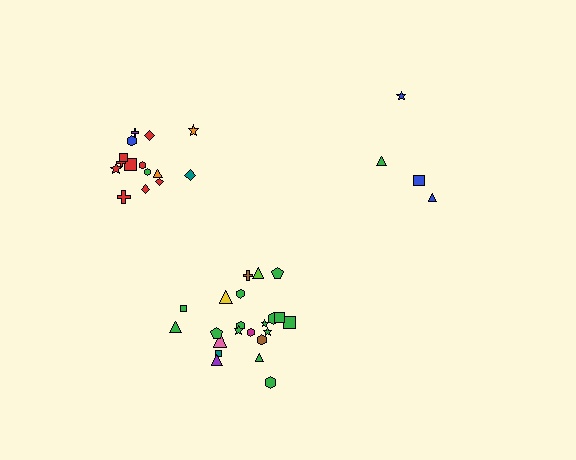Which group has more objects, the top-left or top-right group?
The top-left group.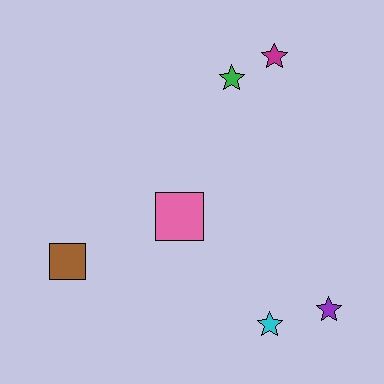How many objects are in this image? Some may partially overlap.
There are 6 objects.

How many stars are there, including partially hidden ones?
There are 4 stars.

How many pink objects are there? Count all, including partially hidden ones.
There is 1 pink object.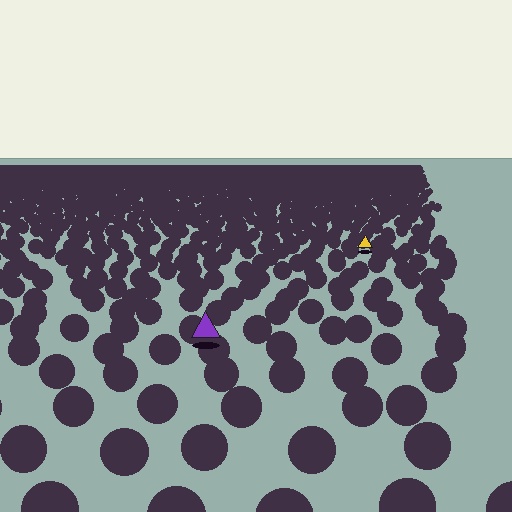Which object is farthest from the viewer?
The yellow triangle is farthest from the viewer. It appears smaller and the ground texture around it is denser.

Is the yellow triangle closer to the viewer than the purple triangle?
No. The purple triangle is closer — you can tell from the texture gradient: the ground texture is coarser near it.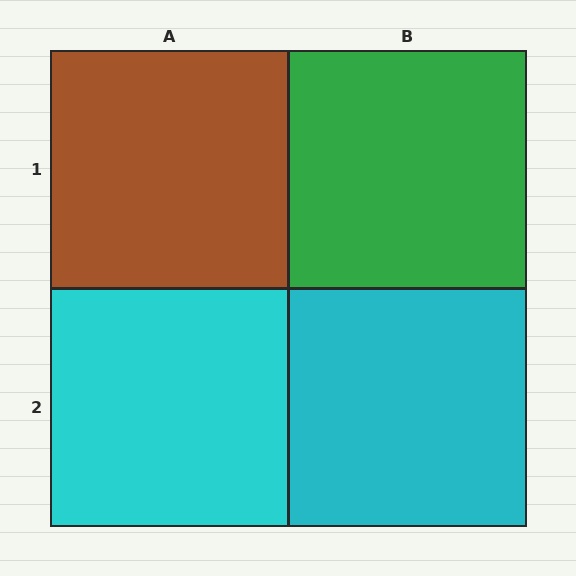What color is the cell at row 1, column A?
Brown.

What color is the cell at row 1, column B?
Green.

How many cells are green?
1 cell is green.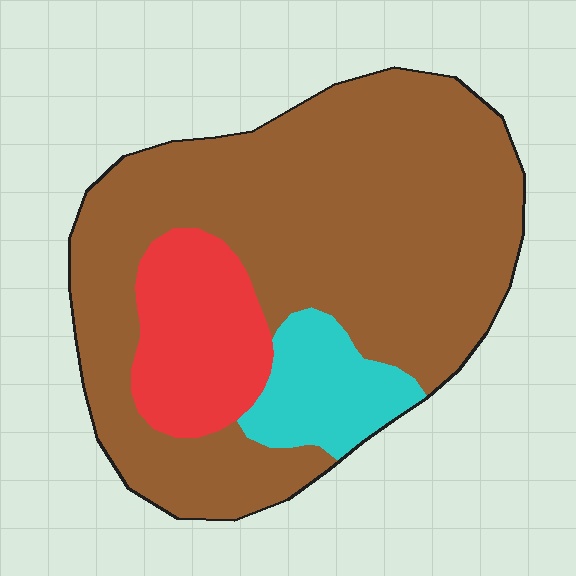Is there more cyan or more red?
Red.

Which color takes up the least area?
Cyan, at roughly 10%.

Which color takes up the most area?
Brown, at roughly 75%.